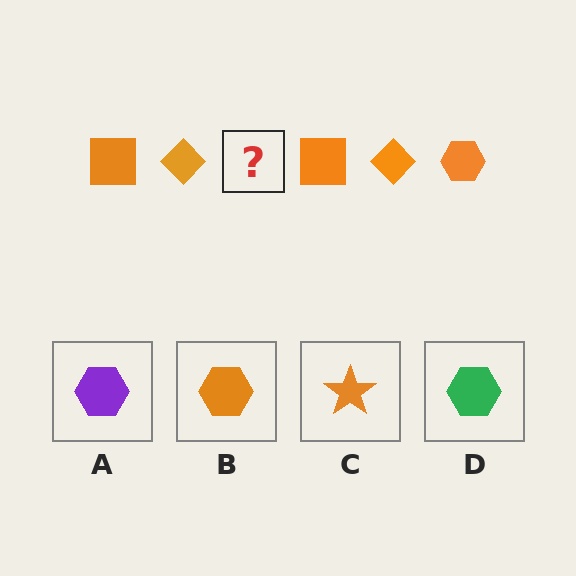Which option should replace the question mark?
Option B.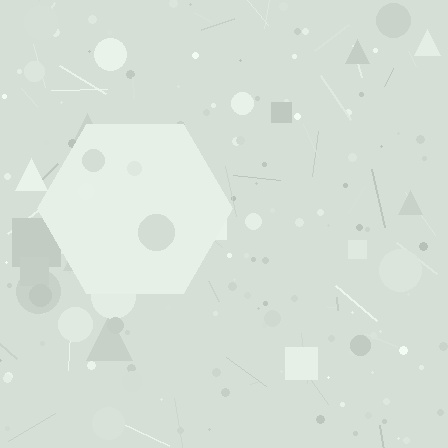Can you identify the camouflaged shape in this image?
The camouflaged shape is a hexagon.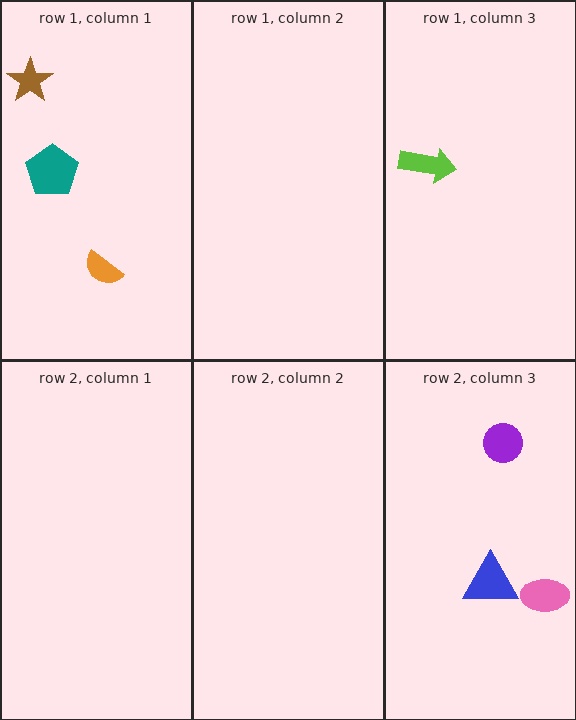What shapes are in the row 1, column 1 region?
The teal pentagon, the brown star, the orange semicircle.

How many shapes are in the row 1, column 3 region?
1.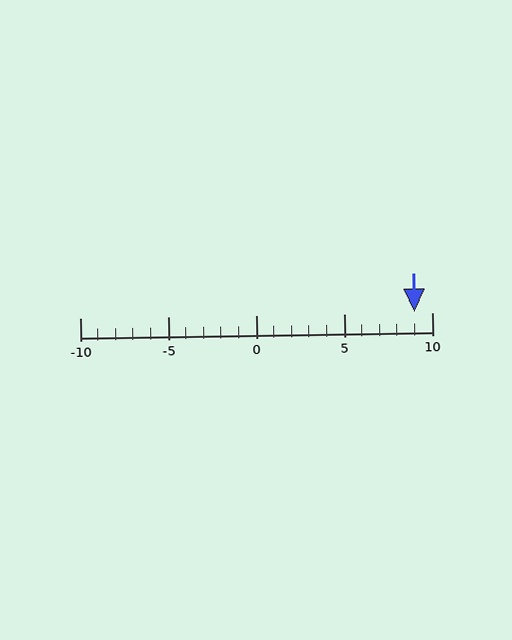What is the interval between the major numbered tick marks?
The major tick marks are spaced 5 units apart.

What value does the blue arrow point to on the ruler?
The blue arrow points to approximately 9.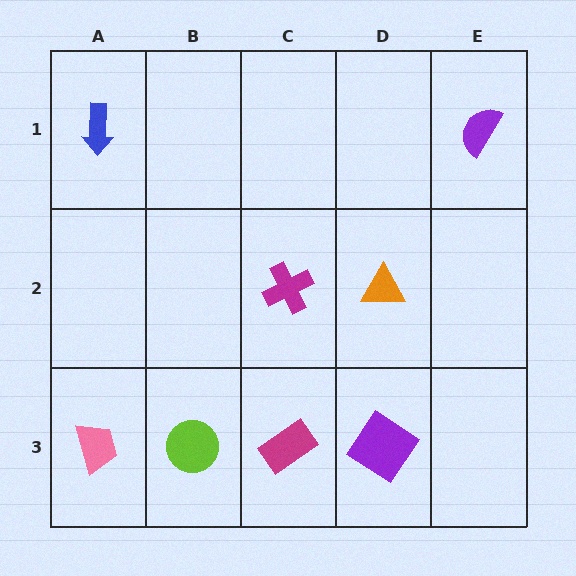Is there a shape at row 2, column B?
No, that cell is empty.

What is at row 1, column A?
A blue arrow.